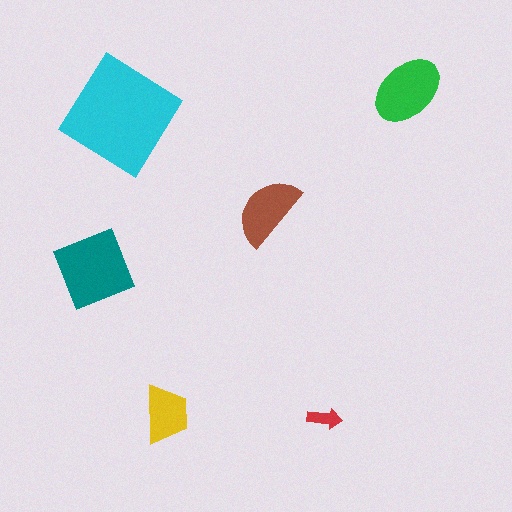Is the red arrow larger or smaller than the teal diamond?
Smaller.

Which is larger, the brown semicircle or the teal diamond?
The teal diamond.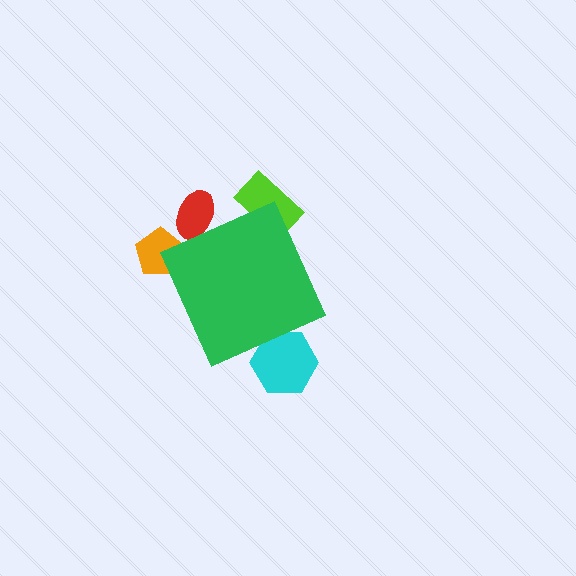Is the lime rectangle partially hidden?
Yes, the lime rectangle is partially hidden behind the green diamond.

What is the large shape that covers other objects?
A green diamond.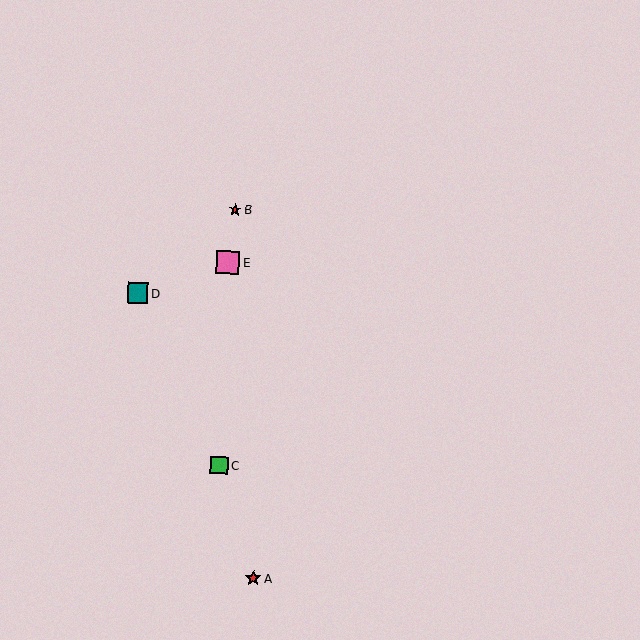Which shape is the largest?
The pink square (labeled E) is the largest.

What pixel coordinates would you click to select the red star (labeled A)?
Click at (253, 578) to select the red star A.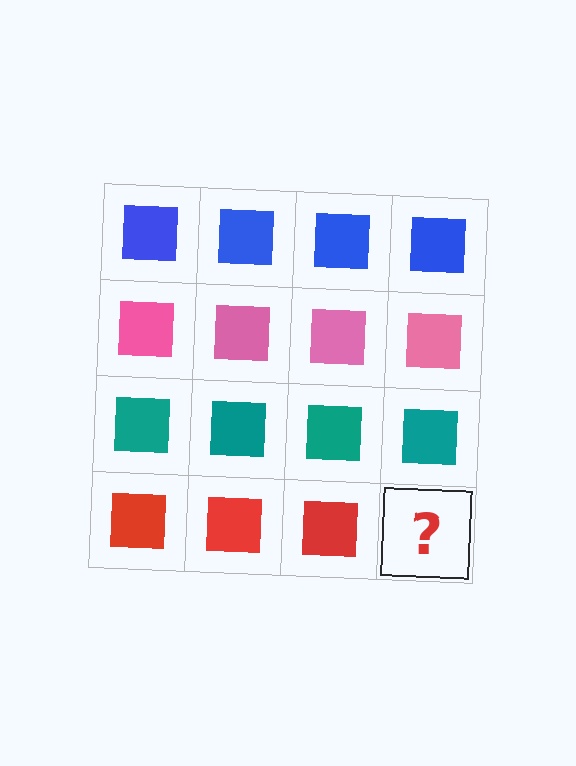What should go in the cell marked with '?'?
The missing cell should contain a red square.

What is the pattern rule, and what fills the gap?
The rule is that each row has a consistent color. The gap should be filled with a red square.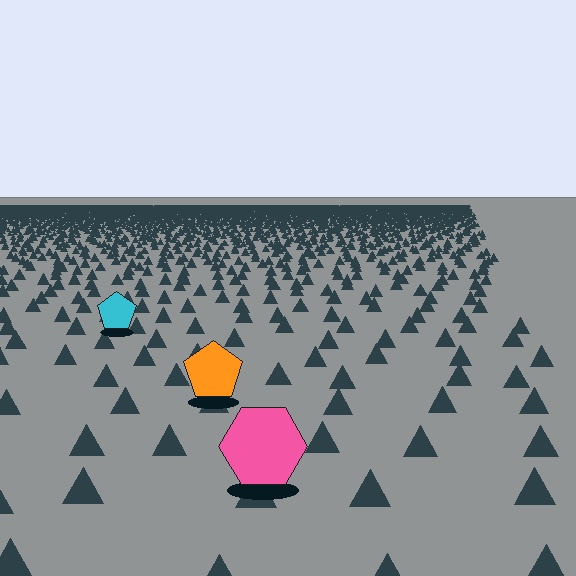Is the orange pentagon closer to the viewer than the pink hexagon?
No. The pink hexagon is closer — you can tell from the texture gradient: the ground texture is coarser near it.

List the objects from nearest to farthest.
From nearest to farthest: the pink hexagon, the orange pentagon, the cyan pentagon.